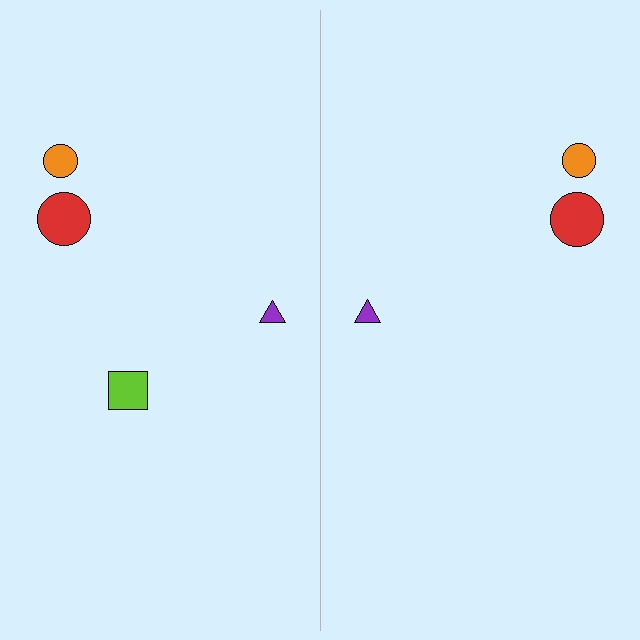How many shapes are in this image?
There are 7 shapes in this image.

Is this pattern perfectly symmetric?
No, the pattern is not perfectly symmetric. A lime square is missing from the right side.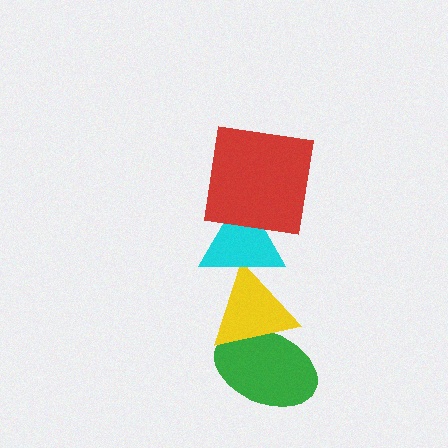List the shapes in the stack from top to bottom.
From top to bottom: the red square, the cyan triangle, the yellow triangle, the green ellipse.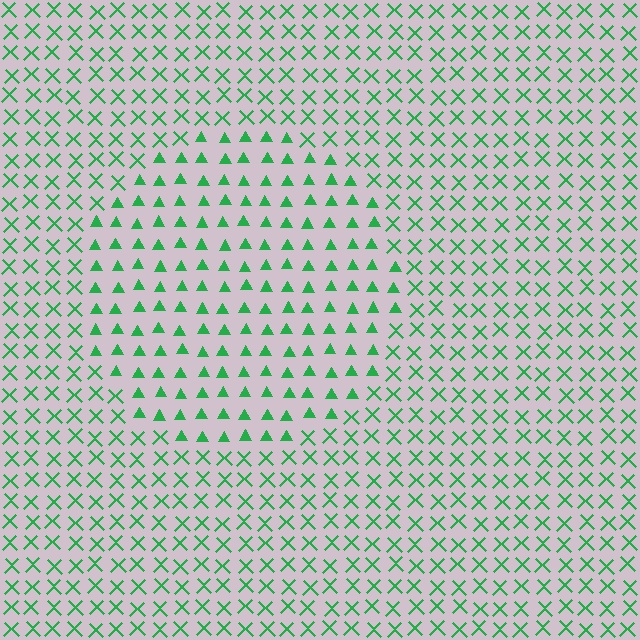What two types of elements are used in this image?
The image uses triangles inside the circle region and X marks outside it.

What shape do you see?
I see a circle.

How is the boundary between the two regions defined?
The boundary is defined by a change in element shape: triangles inside vs. X marks outside. All elements share the same color and spacing.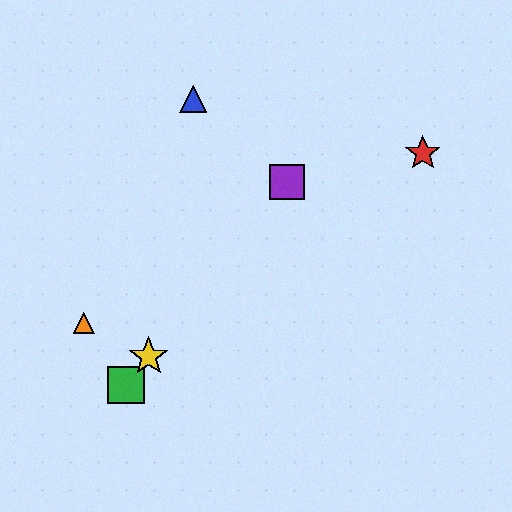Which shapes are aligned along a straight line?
The green square, the yellow star, the purple square are aligned along a straight line.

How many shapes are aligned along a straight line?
3 shapes (the green square, the yellow star, the purple square) are aligned along a straight line.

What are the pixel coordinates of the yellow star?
The yellow star is at (149, 356).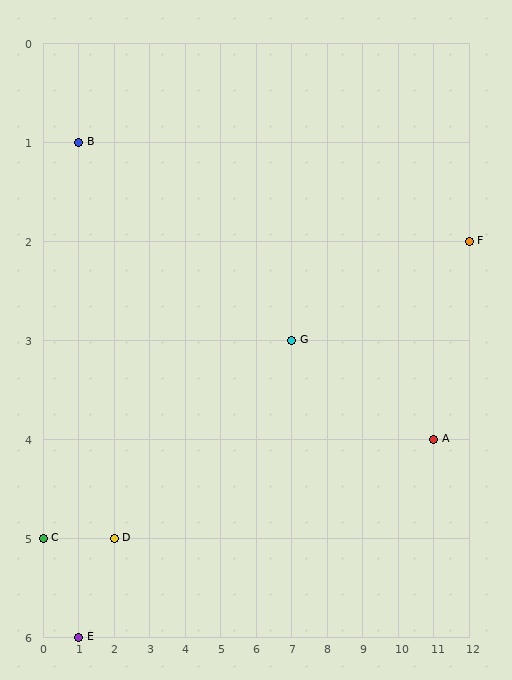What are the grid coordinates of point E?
Point E is at grid coordinates (1, 6).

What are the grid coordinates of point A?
Point A is at grid coordinates (11, 4).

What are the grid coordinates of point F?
Point F is at grid coordinates (12, 2).